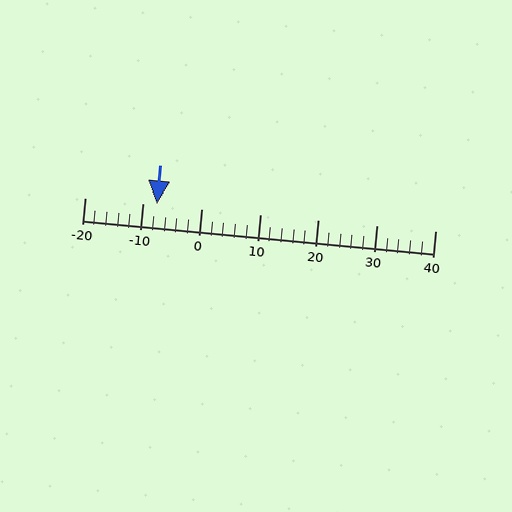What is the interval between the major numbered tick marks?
The major tick marks are spaced 10 units apart.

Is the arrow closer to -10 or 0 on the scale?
The arrow is closer to -10.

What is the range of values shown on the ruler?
The ruler shows values from -20 to 40.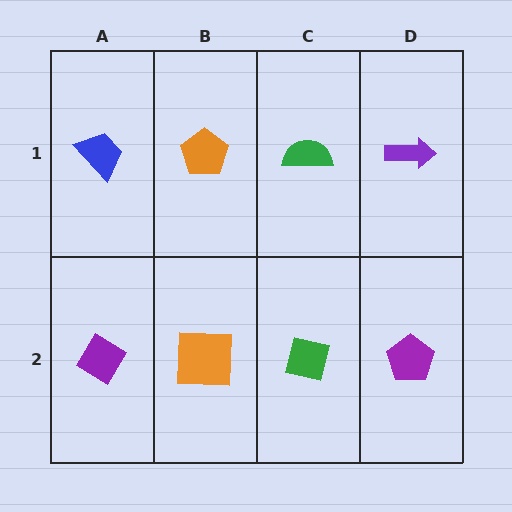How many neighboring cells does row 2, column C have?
3.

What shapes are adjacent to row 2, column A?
A blue trapezoid (row 1, column A), an orange square (row 2, column B).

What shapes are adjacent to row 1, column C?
A green square (row 2, column C), an orange pentagon (row 1, column B), a purple arrow (row 1, column D).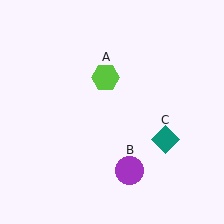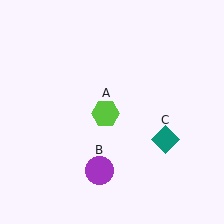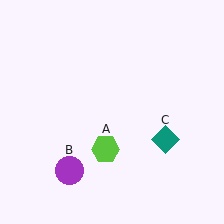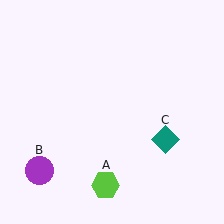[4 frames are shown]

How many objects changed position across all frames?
2 objects changed position: lime hexagon (object A), purple circle (object B).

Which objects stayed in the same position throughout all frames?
Teal diamond (object C) remained stationary.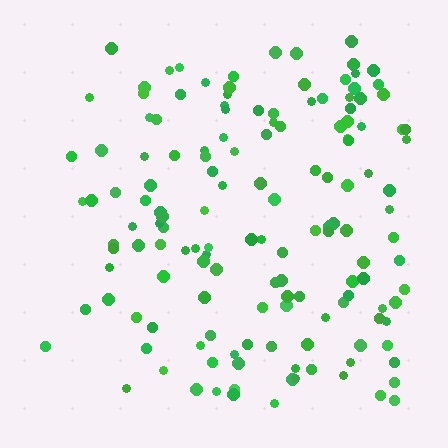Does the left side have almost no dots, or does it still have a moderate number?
Still a moderate number, just noticeably fewer than the right.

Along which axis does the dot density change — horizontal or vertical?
Horizontal.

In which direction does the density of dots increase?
From left to right, with the right side densest.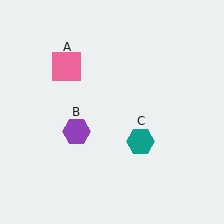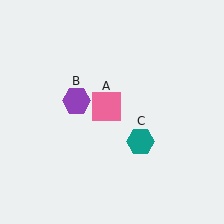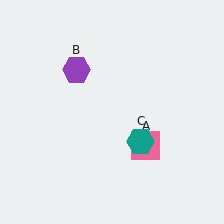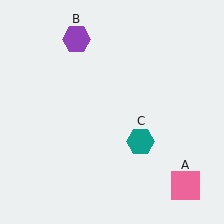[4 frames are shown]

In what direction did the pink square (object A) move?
The pink square (object A) moved down and to the right.